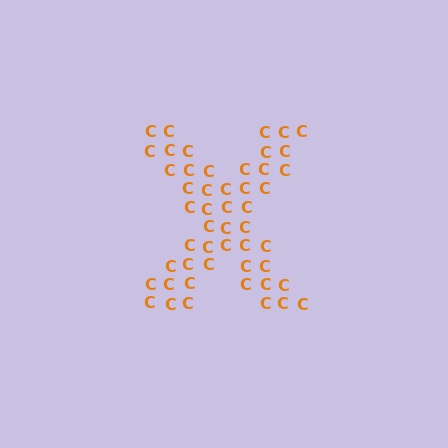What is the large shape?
The large shape is the letter X.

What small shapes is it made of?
It is made of small letter C's.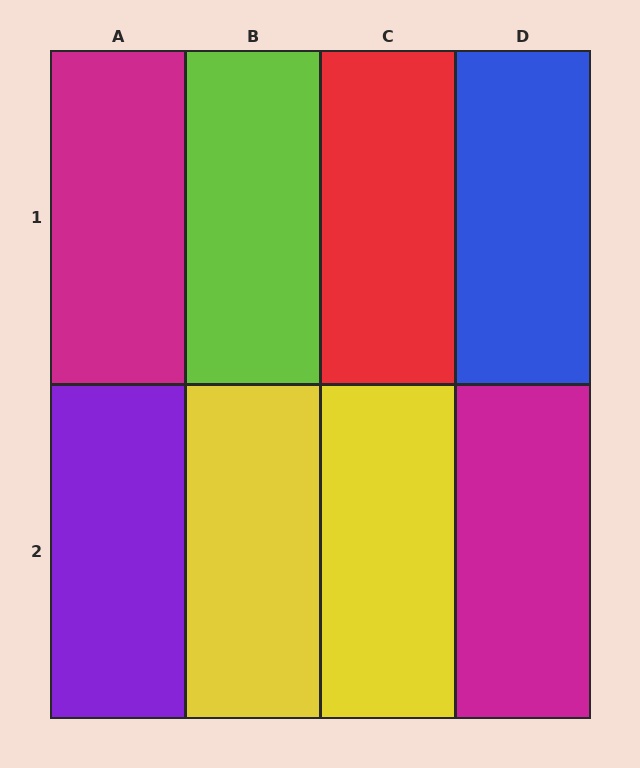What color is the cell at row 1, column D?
Blue.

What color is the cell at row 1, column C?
Red.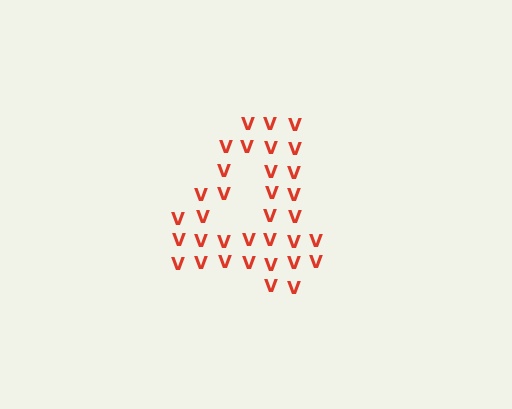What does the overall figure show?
The overall figure shows the digit 4.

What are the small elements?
The small elements are letter V's.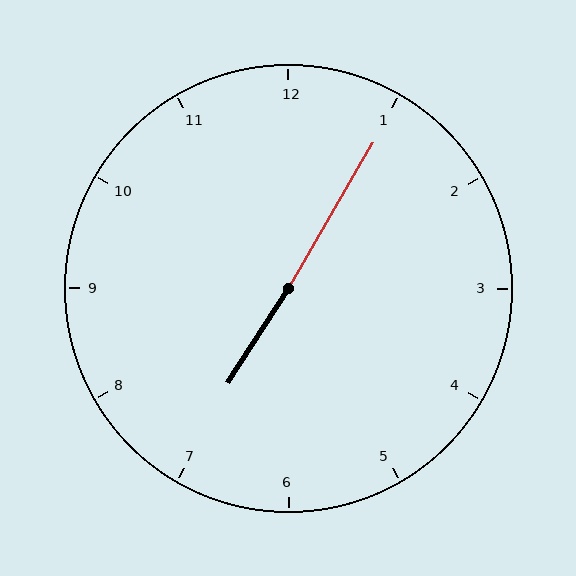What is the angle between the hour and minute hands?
Approximately 178 degrees.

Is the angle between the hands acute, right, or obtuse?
It is obtuse.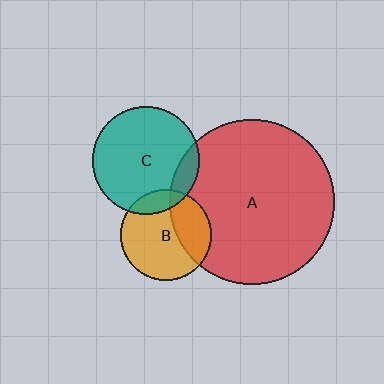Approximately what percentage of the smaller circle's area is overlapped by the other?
Approximately 15%.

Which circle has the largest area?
Circle A (red).